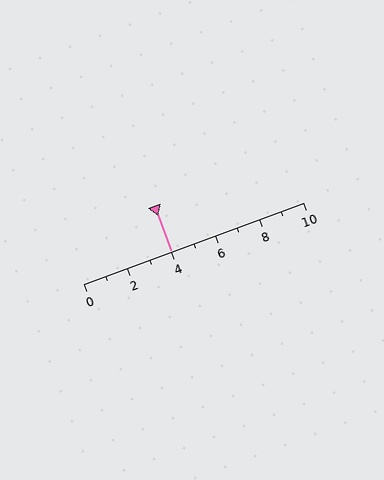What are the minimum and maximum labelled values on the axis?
The axis runs from 0 to 10.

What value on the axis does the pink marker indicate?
The marker indicates approximately 4.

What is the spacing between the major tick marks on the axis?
The major ticks are spaced 2 apart.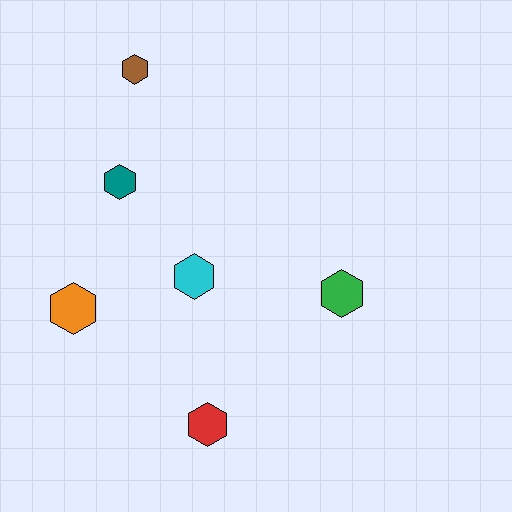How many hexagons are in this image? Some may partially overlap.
There are 6 hexagons.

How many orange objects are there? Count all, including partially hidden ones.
There is 1 orange object.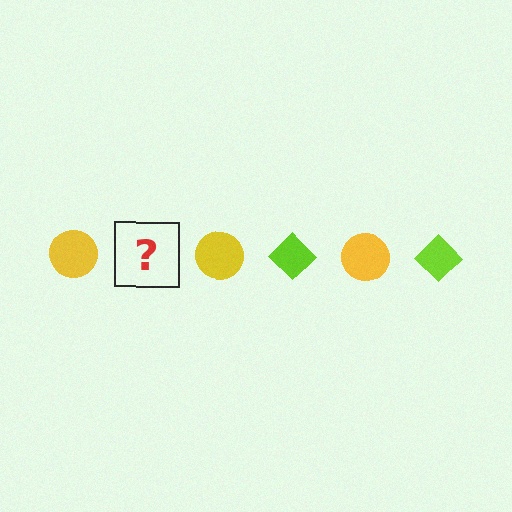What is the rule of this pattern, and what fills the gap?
The rule is that the pattern alternates between yellow circle and lime diamond. The gap should be filled with a lime diamond.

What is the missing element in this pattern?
The missing element is a lime diamond.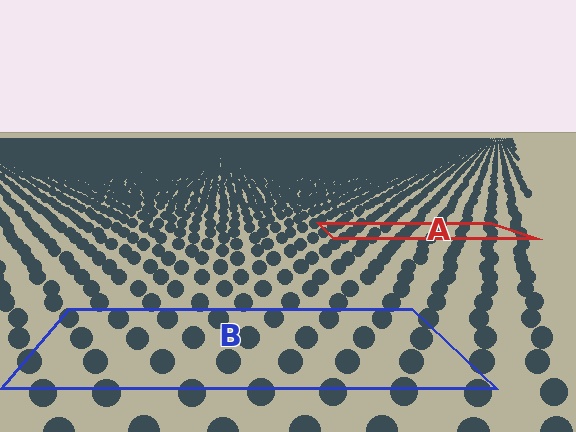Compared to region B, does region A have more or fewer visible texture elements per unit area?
Region A has more texture elements per unit area — they are packed more densely because it is farther away.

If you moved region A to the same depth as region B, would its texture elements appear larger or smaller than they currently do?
They would appear larger. At a closer depth, the same texture elements are projected at a bigger on-screen size.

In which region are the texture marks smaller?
The texture marks are smaller in region A, because it is farther away.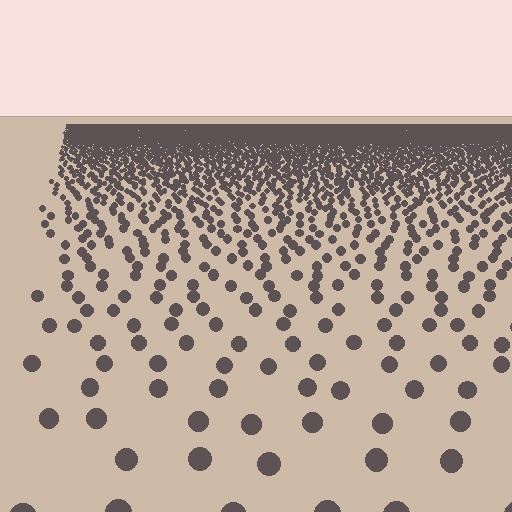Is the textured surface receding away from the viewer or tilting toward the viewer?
The surface is receding away from the viewer. Texture elements get smaller and denser toward the top.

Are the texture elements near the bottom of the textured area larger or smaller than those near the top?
Larger. Near the bottom, elements are closer to the viewer and appear at a bigger on-screen size.